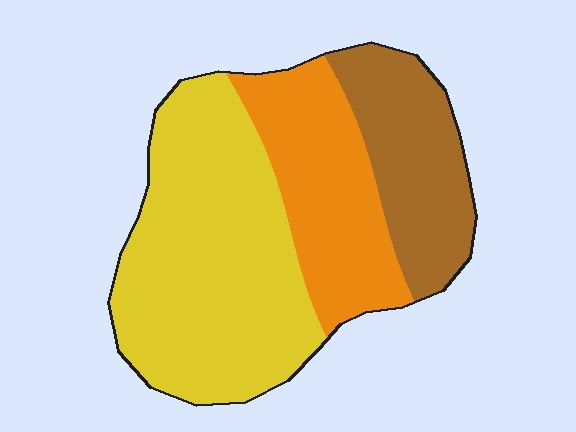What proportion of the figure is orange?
Orange covers 27% of the figure.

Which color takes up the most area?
Yellow, at roughly 50%.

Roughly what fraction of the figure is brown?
Brown takes up about one quarter (1/4) of the figure.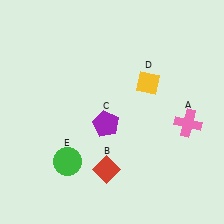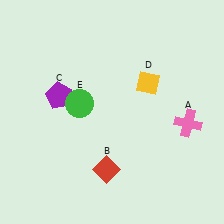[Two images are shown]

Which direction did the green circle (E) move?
The green circle (E) moved up.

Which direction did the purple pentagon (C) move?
The purple pentagon (C) moved left.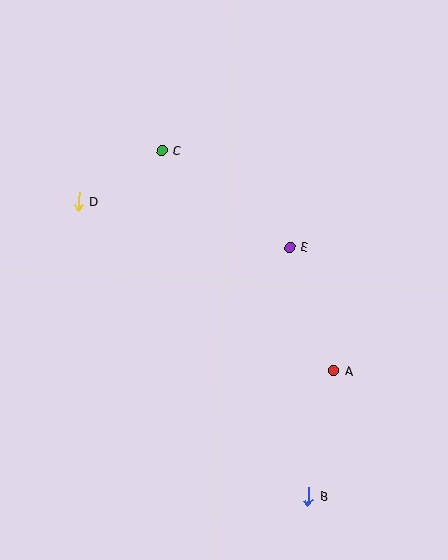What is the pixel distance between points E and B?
The distance between E and B is 250 pixels.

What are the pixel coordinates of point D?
Point D is at (78, 201).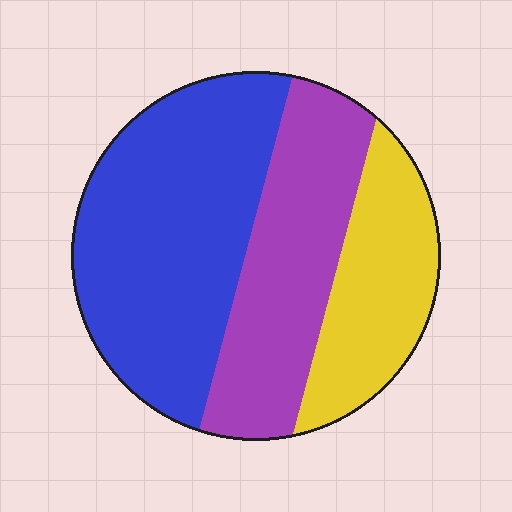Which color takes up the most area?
Blue, at roughly 45%.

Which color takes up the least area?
Yellow, at roughly 25%.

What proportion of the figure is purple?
Purple covers 31% of the figure.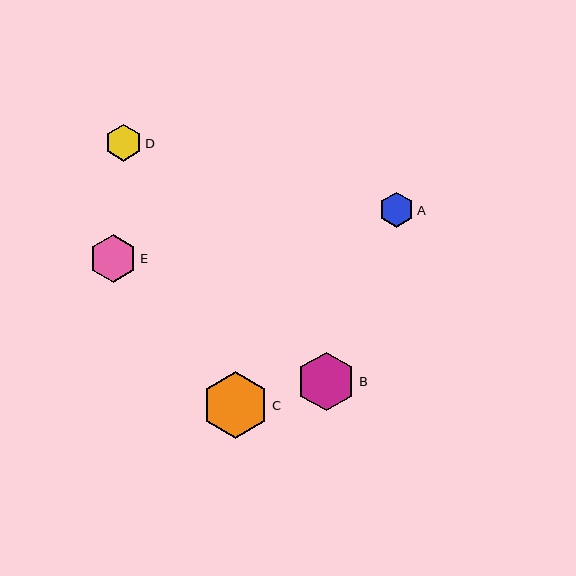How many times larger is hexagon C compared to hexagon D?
Hexagon C is approximately 1.8 times the size of hexagon D.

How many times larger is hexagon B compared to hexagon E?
Hexagon B is approximately 1.2 times the size of hexagon E.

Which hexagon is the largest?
Hexagon C is the largest with a size of approximately 67 pixels.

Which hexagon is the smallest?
Hexagon A is the smallest with a size of approximately 35 pixels.